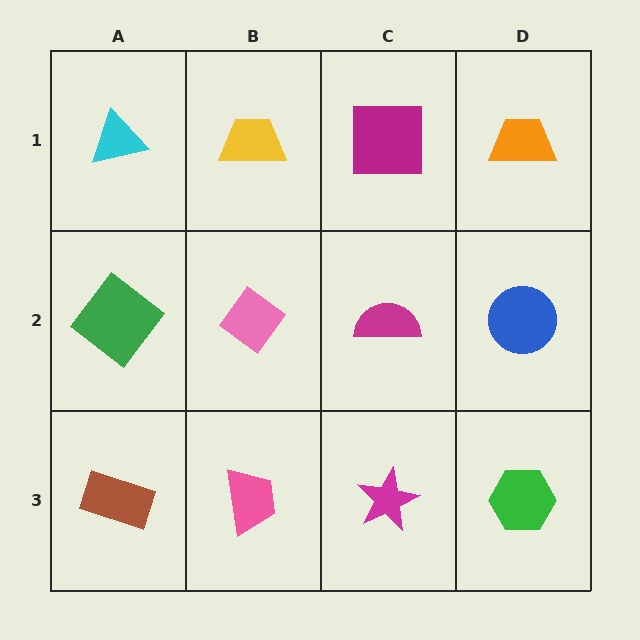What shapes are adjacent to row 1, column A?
A green diamond (row 2, column A), a yellow trapezoid (row 1, column B).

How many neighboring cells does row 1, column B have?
3.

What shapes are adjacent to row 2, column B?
A yellow trapezoid (row 1, column B), a pink trapezoid (row 3, column B), a green diamond (row 2, column A), a magenta semicircle (row 2, column C).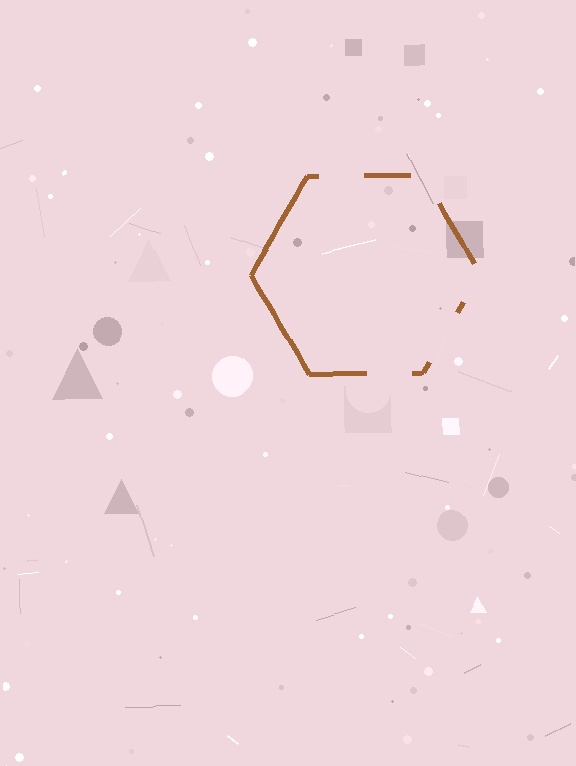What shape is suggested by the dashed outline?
The dashed outline suggests a hexagon.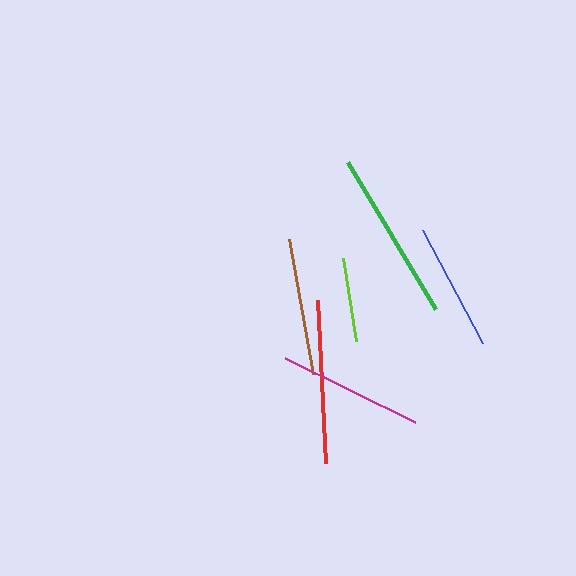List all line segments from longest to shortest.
From longest to shortest: green, red, magenta, brown, blue, lime.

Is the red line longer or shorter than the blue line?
The red line is longer than the blue line.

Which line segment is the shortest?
The lime line is the shortest at approximately 84 pixels.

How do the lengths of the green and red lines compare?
The green and red lines are approximately the same length.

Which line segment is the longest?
The green line is the longest at approximately 171 pixels.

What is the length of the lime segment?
The lime segment is approximately 84 pixels long.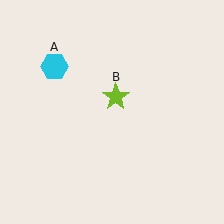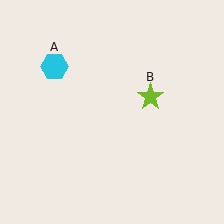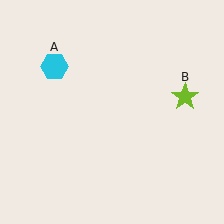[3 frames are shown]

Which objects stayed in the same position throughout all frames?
Cyan hexagon (object A) remained stationary.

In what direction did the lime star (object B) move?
The lime star (object B) moved right.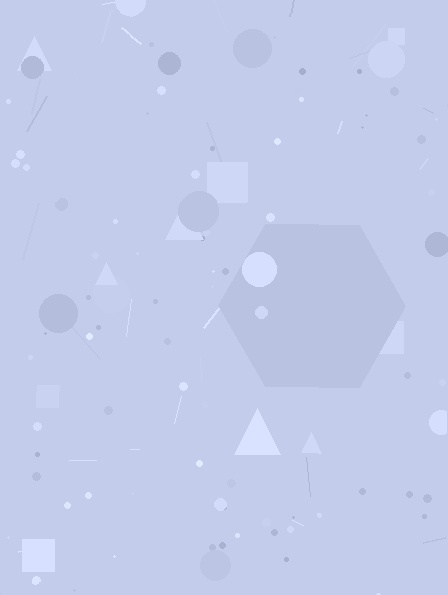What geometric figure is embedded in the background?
A hexagon is embedded in the background.